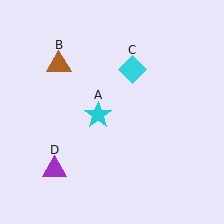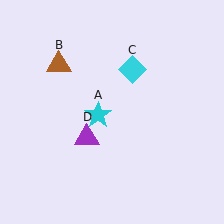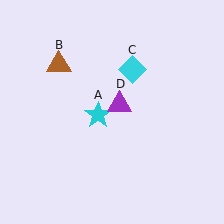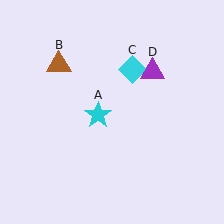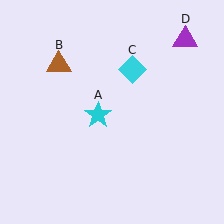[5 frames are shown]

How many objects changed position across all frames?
1 object changed position: purple triangle (object D).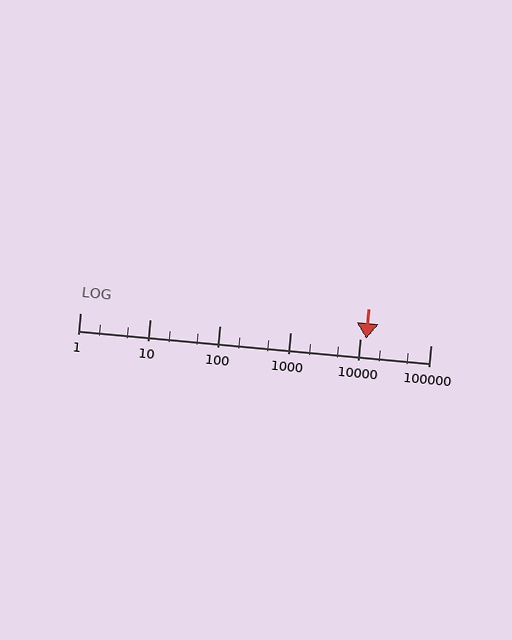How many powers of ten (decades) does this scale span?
The scale spans 5 decades, from 1 to 100000.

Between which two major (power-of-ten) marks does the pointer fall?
The pointer is between 10000 and 100000.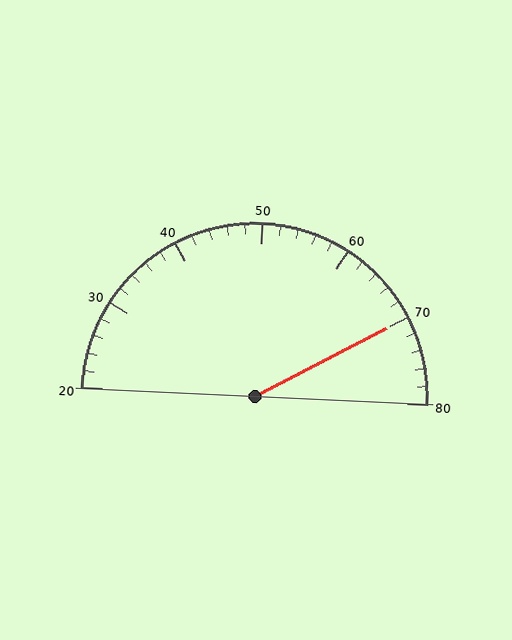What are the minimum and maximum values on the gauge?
The gauge ranges from 20 to 80.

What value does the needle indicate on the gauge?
The needle indicates approximately 70.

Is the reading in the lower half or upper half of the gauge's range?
The reading is in the upper half of the range (20 to 80).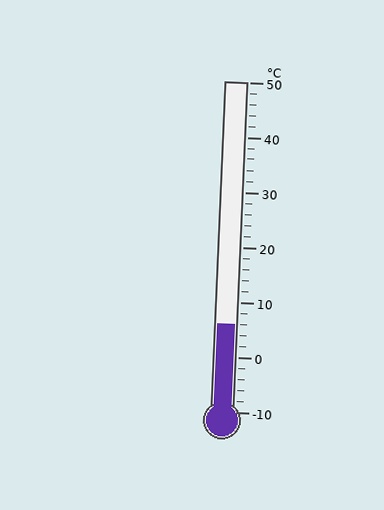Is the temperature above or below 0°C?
The temperature is above 0°C.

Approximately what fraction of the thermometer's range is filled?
The thermometer is filled to approximately 25% of its range.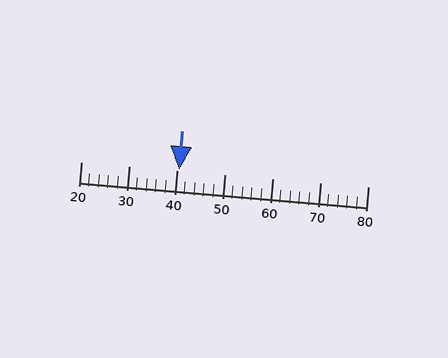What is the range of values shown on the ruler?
The ruler shows values from 20 to 80.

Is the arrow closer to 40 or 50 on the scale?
The arrow is closer to 40.